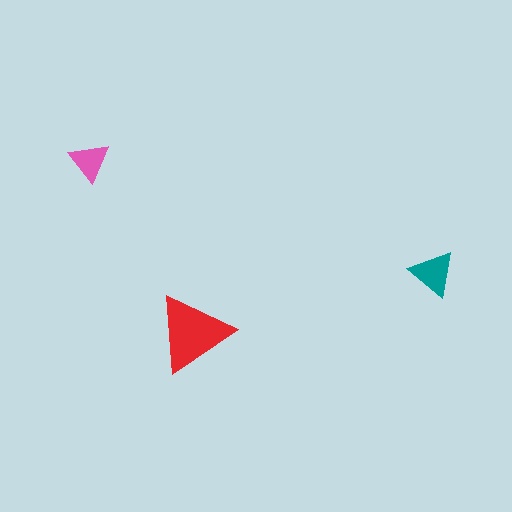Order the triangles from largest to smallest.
the red one, the teal one, the pink one.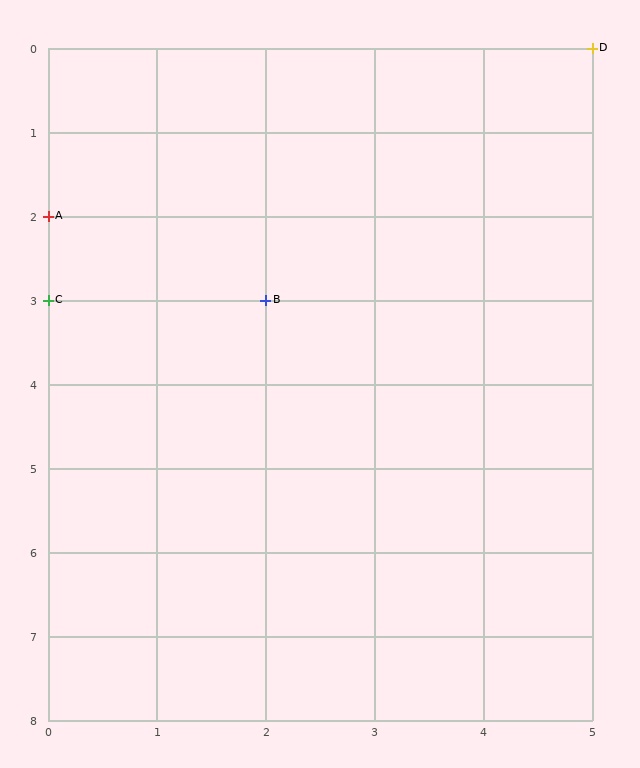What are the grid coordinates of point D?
Point D is at grid coordinates (5, 0).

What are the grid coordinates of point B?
Point B is at grid coordinates (2, 3).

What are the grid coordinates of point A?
Point A is at grid coordinates (0, 2).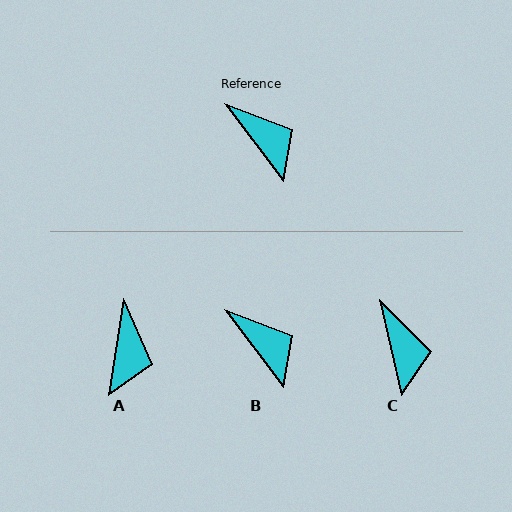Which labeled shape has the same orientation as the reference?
B.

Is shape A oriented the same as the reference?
No, it is off by about 46 degrees.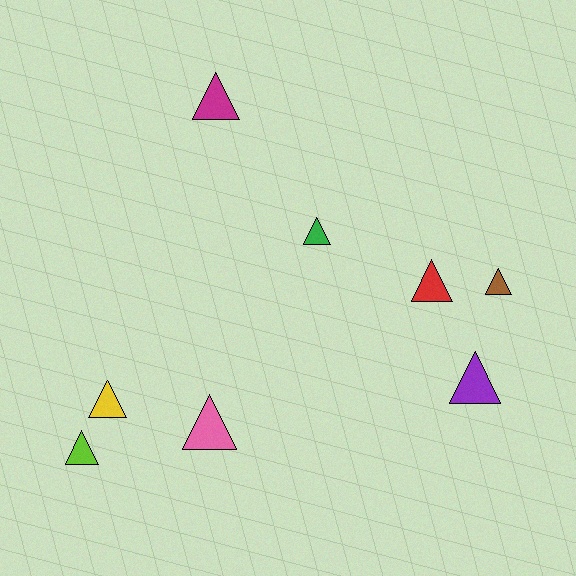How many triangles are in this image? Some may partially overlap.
There are 8 triangles.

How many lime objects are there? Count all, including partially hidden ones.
There is 1 lime object.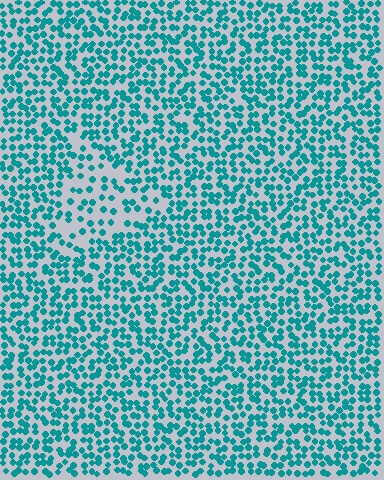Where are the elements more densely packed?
The elements are more densely packed outside the triangle boundary.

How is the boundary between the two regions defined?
The boundary is defined by a change in element density (approximately 1.9x ratio). All elements are the same color, size, and shape.